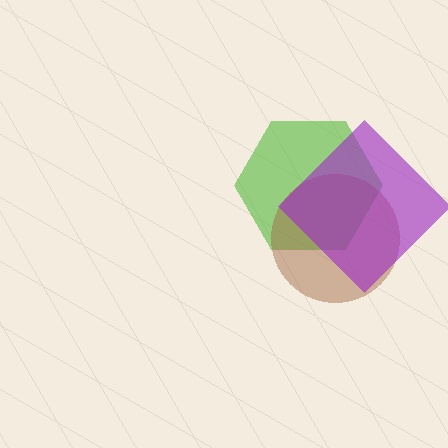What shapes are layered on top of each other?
The layered shapes are: a lime hexagon, a brown circle, a purple diamond.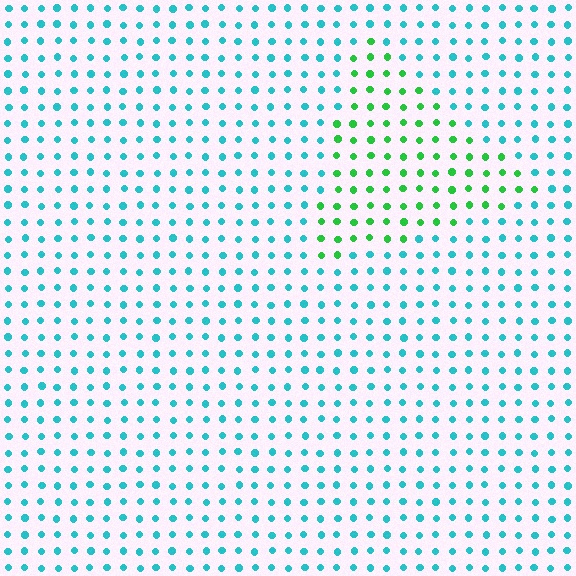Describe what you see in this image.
The image is filled with small cyan elements in a uniform arrangement. A triangle-shaped region is visible where the elements are tinted to a slightly different hue, forming a subtle color boundary.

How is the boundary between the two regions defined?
The boundary is defined purely by a slight shift in hue (about 53 degrees). Spacing, size, and orientation are identical on both sides.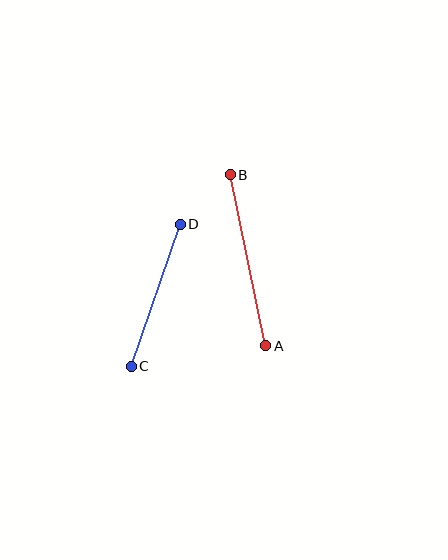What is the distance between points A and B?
The distance is approximately 175 pixels.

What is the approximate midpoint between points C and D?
The midpoint is at approximately (156, 295) pixels.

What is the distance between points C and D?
The distance is approximately 150 pixels.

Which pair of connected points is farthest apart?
Points A and B are farthest apart.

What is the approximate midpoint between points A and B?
The midpoint is at approximately (248, 260) pixels.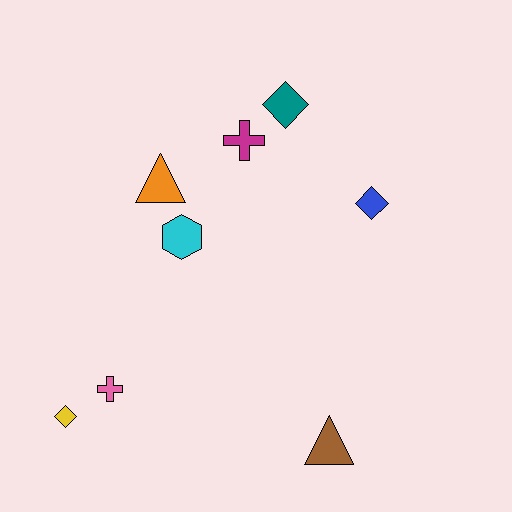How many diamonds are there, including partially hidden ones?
There are 3 diamonds.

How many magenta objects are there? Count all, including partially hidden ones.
There is 1 magenta object.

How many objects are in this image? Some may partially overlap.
There are 8 objects.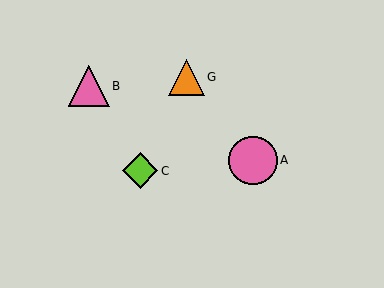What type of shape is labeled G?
Shape G is an orange triangle.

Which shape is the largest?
The pink circle (labeled A) is the largest.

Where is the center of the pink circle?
The center of the pink circle is at (253, 160).